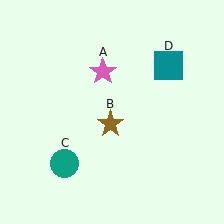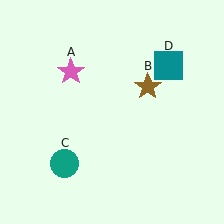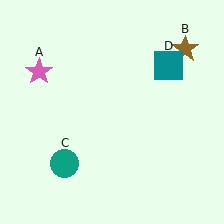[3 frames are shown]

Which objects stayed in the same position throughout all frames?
Teal circle (object C) and teal square (object D) remained stationary.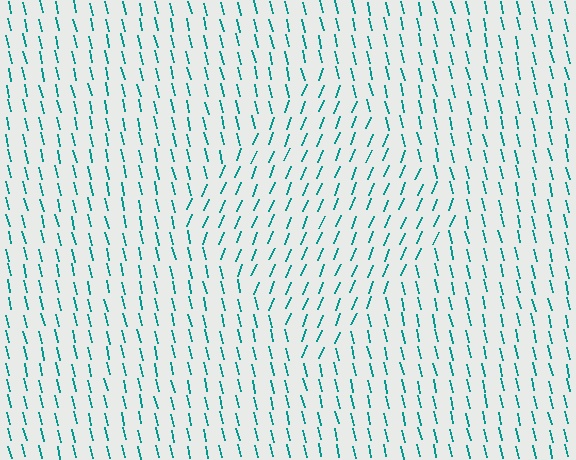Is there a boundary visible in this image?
Yes, there is a texture boundary formed by a change in line orientation.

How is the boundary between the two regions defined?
The boundary is defined purely by a change in line orientation (approximately 36 degrees difference). All lines are the same color and thickness.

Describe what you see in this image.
The image is filled with small teal line segments. A diamond region in the image has lines oriented differently from the surrounding lines, creating a visible texture boundary.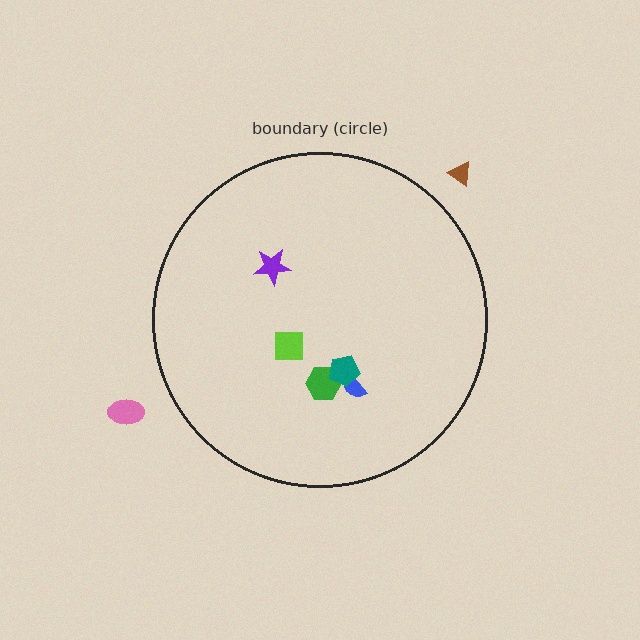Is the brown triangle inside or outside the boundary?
Outside.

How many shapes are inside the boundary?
5 inside, 2 outside.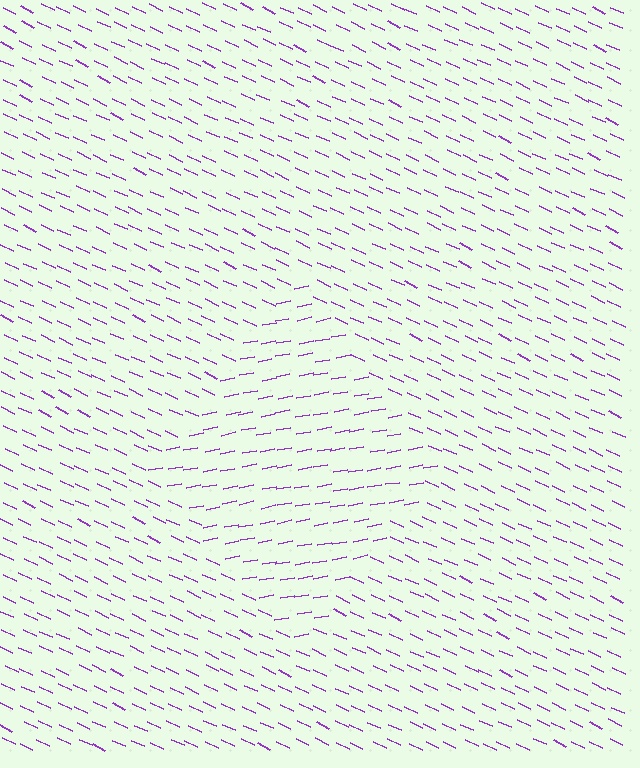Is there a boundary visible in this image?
Yes, there is a texture boundary formed by a change in line orientation.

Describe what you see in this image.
The image is filled with small purple line segments. A diamond region in the image has lines oriented differently from the surrounding lines, creating a visible texture boundary.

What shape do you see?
I see a diamond.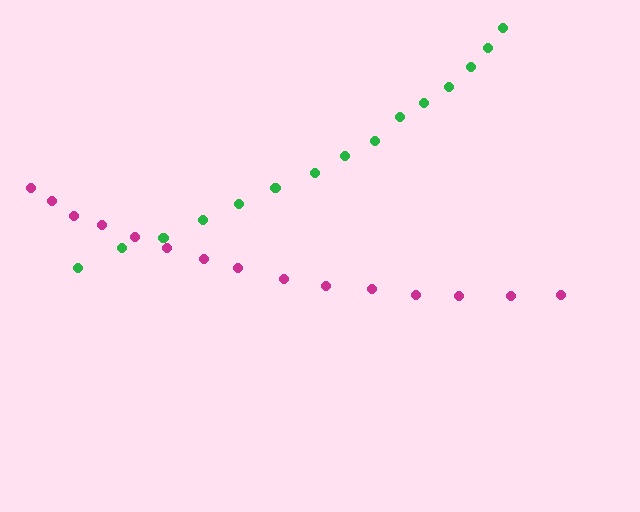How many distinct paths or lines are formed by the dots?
There are 2 distinct paths.